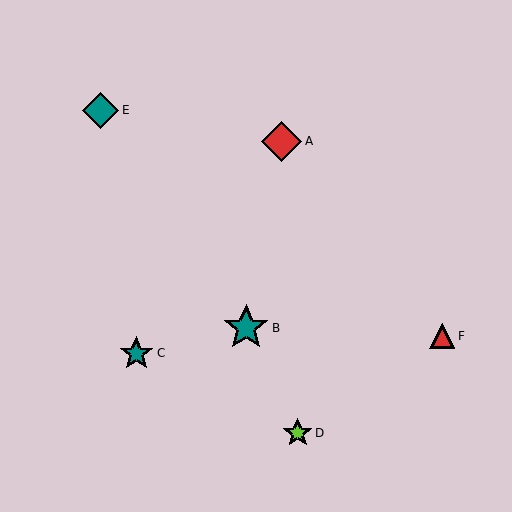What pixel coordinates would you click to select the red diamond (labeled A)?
Click at (282, 141) to select the red diamond A.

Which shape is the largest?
The teal star (labeled B) is the largest.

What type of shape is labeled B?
Shape B is a teal star.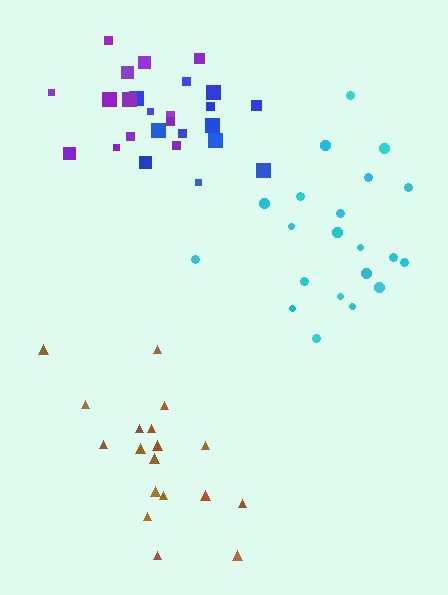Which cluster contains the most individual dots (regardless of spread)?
Cyan (21).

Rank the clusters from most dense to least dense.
purple, cyan, brown, blue.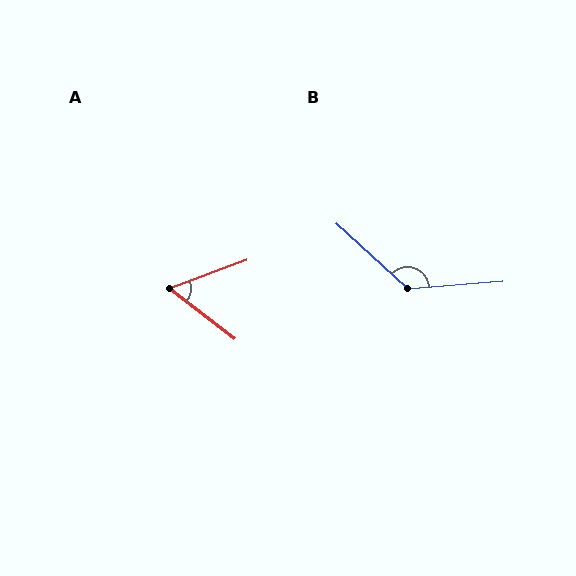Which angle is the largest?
B, at approximately 133 degrees.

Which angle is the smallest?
A, at approximately 58 degrees.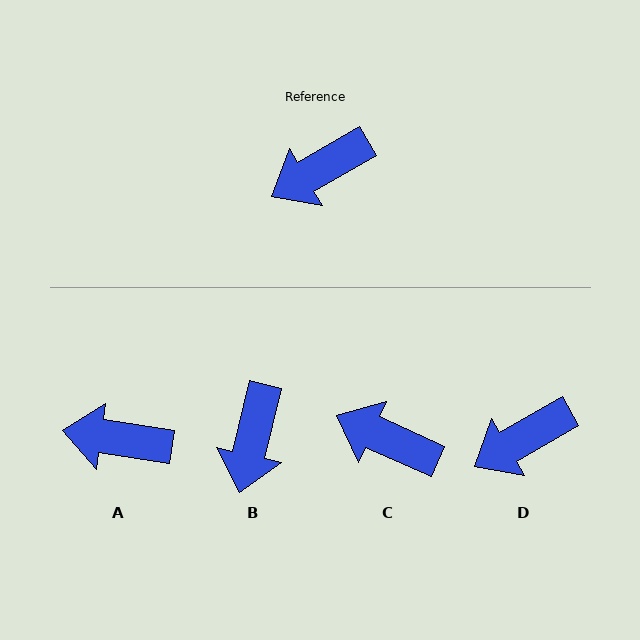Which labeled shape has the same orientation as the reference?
D.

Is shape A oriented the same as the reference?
No, it is off by about 38 degrees.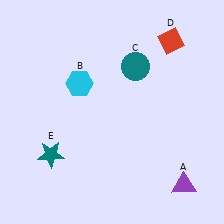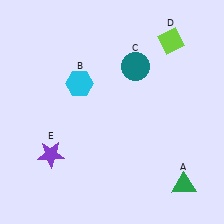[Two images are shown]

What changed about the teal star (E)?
In Image 1, E is teal. In Image 2, it changed to purple.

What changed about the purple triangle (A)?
In Image 1, A is purple. In Image 2, it changed to green.